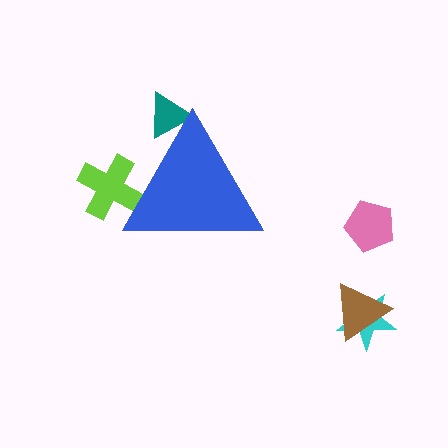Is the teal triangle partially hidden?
Yes, the teal triangle is partially hidden behind the blue triangle.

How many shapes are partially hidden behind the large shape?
2 shapes are partially hidden.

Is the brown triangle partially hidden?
No, the brown triangle is fully visible.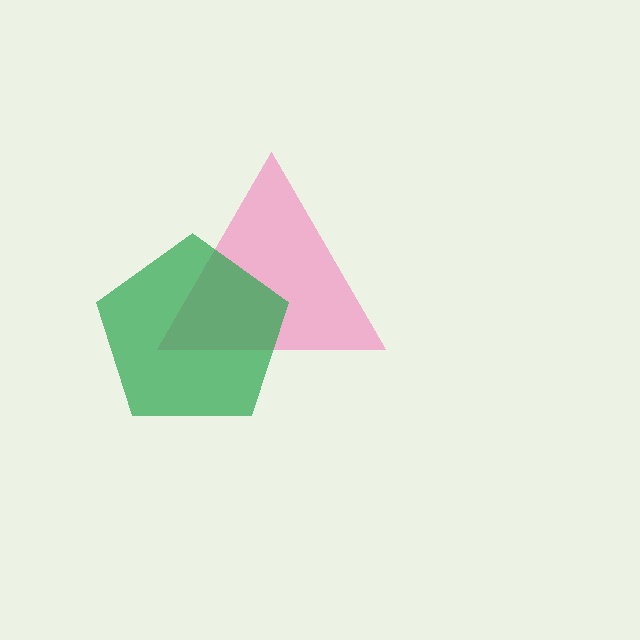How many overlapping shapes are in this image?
There are 2 overlapping shapes in the image.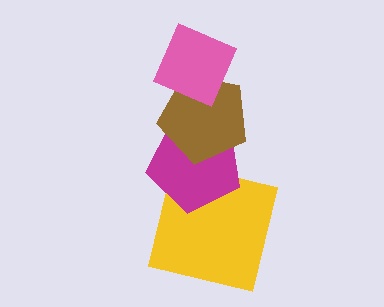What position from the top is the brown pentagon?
The brown pentagon is 2nd from the top.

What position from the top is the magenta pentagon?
The magenta pentagon is 3rd from the top.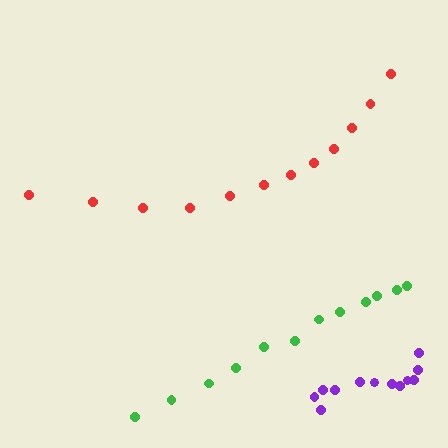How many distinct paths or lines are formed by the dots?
There are 3 distinct paths.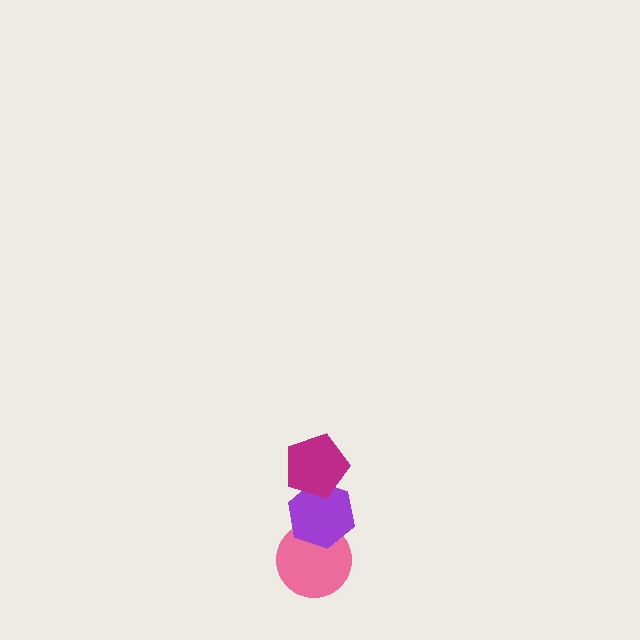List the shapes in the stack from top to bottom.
From top to bottom: the magenta pentagon, the purple hexagon, the pink circle.